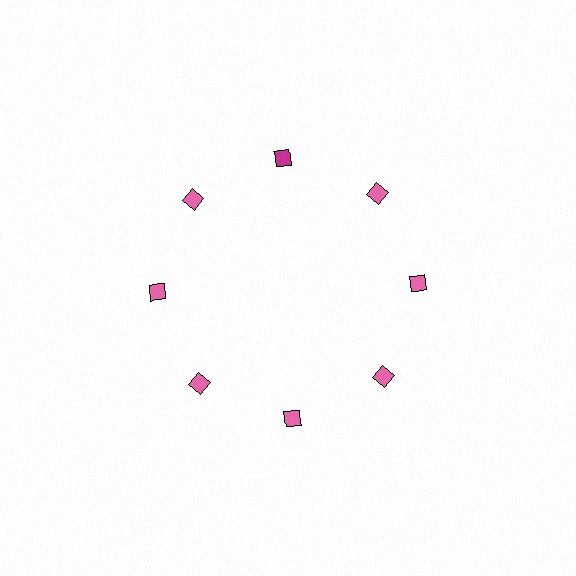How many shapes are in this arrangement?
There are 8 shapes arranged in a ring pattern.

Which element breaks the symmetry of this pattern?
The magenta diamond at roughly the 12 o'clock position breaks the symmetry. All other shapes are pink diamonds.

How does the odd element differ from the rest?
It has a different color: magenta instead of pink.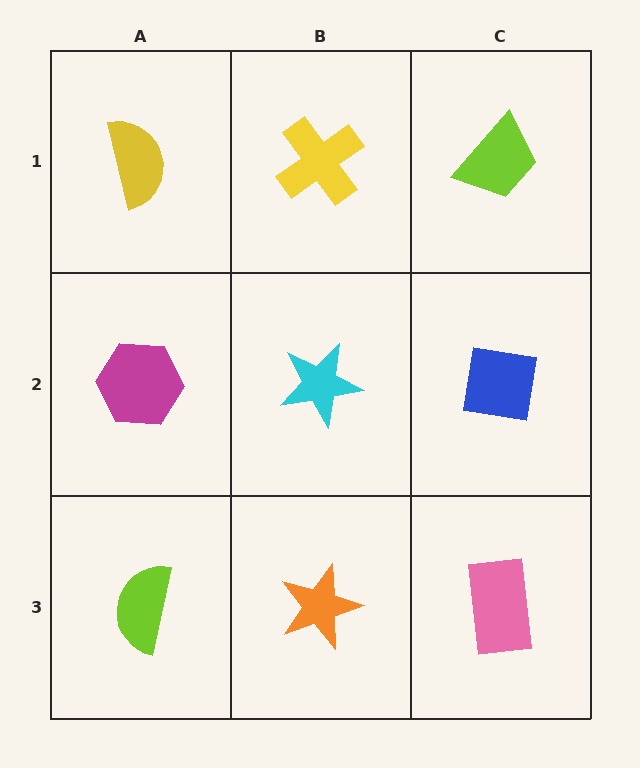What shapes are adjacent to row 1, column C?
A blue square (row 2, column C), a yellow cross (row 1, column B).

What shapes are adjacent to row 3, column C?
A blue square (row 2, column C), an orange star (row 3, column B).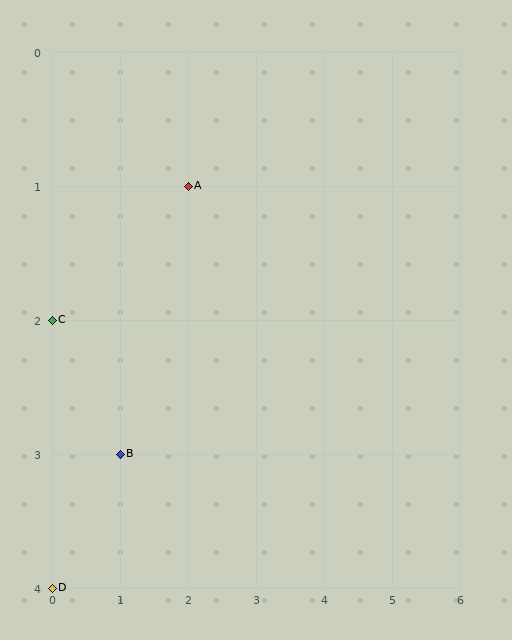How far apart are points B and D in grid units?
Points B and D are 1 column and 1 row apart (about 1.4 grid units diagonally).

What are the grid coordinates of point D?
Point D is at grid coordinates (0, 4).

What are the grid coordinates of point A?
Point A is at grid coordinates (2, 1).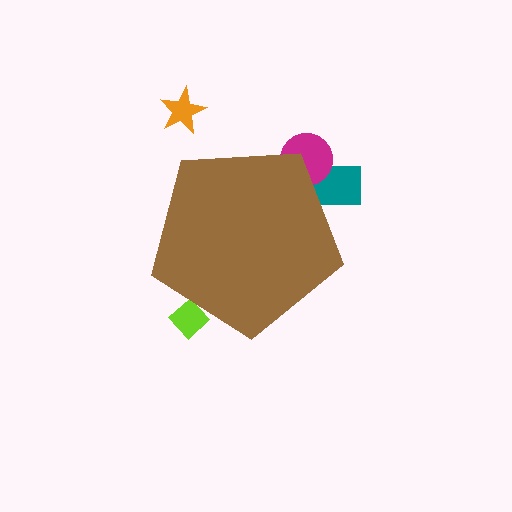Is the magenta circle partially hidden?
Yes, the magenta circle is partially hidden behind the brown pentagon.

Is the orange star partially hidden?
No, the orange star is fully visible.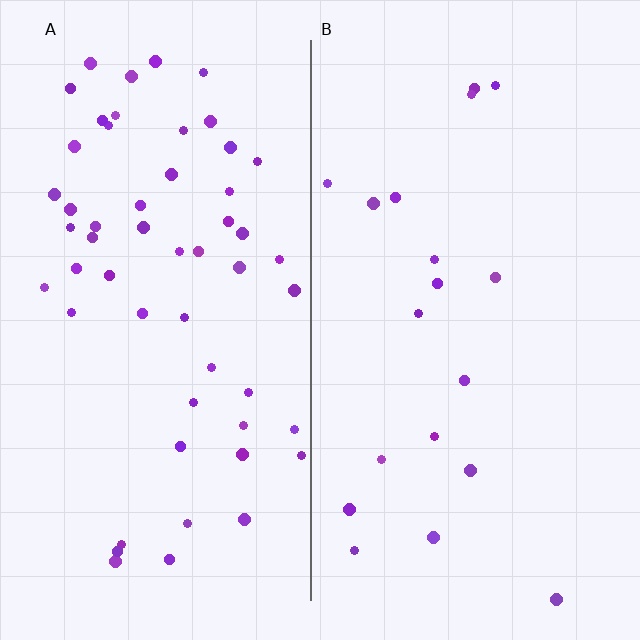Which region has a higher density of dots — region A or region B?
A (the left).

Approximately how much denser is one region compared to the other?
Approximately 2.9× — region A over region B.